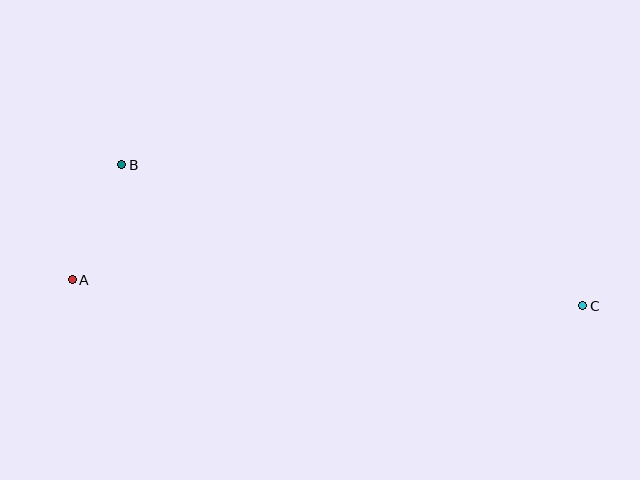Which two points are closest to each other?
Points A and B are closest to each other.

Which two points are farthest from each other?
Points A and C are farthest from each other.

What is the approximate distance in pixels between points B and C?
The distance between B and C is approximately 482 pixels.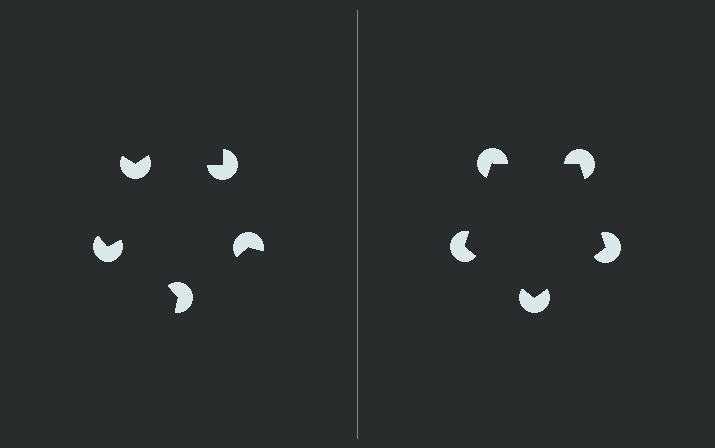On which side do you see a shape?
An illusory pentagon appears on the right side. On the left side the wedge cuts are rotated, so no coherent shape forms.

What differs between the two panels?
The pac-man discs are positioned identically on both sides; only the wedge orientations differ. On the right they align to a pentagon; on the left they are misaligned.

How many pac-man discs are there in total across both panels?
10 — 5 on each side.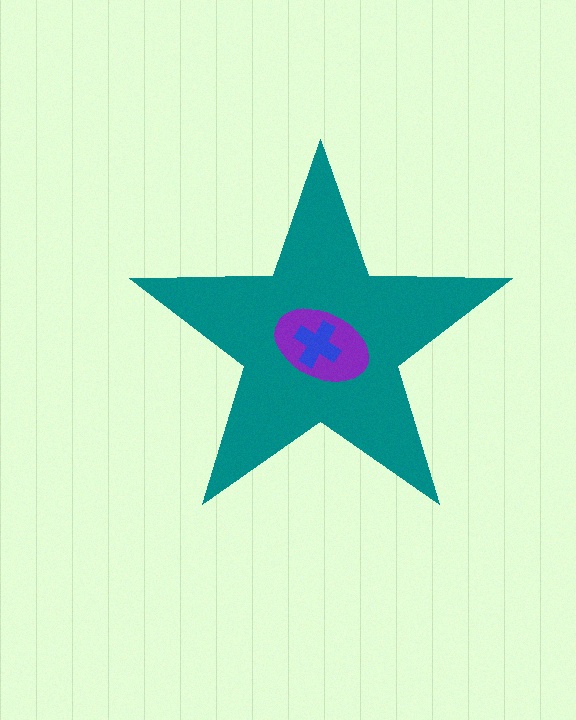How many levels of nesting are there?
3.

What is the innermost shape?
The blue cross.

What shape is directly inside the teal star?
The purple ellipse.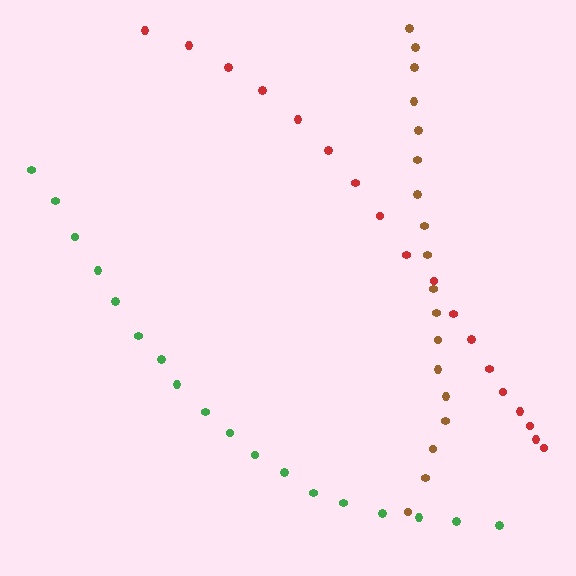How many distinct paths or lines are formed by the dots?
There are 3 distinct paths.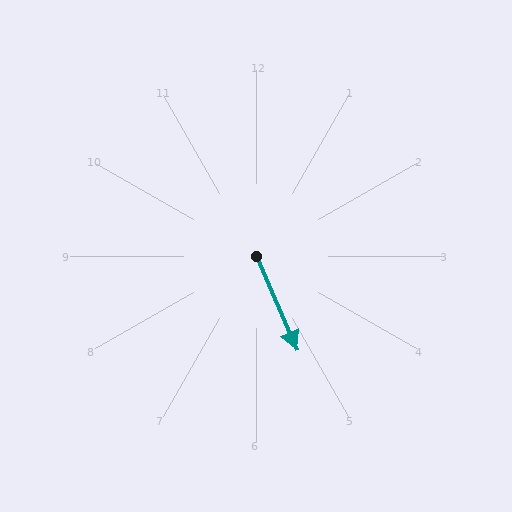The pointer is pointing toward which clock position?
Roughly 5 o'clock.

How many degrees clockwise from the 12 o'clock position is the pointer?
Approximately 156 degrees.